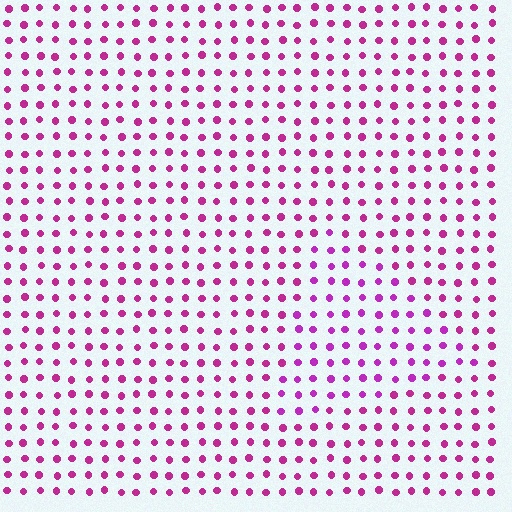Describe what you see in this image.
The image is filled with small magenta elements in a uniform arrangement. A triangle-shaped region is visible where the elements are tinted to a slightly different hue, forming a subtle color boundary.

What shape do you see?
I see a triangle.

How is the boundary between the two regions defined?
The boundary is defined purely by a slight shift in hue (about 19 degrees). Spacing, size, and orientation are identical on both sides.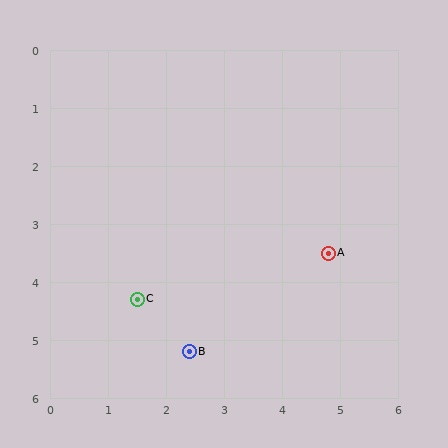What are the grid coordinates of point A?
Point A is at approximately (4.8, 3.5).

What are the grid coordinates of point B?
Point B is at approximately (2.4, 5.2).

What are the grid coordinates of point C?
Point C is at approximately (1.5, 4.3).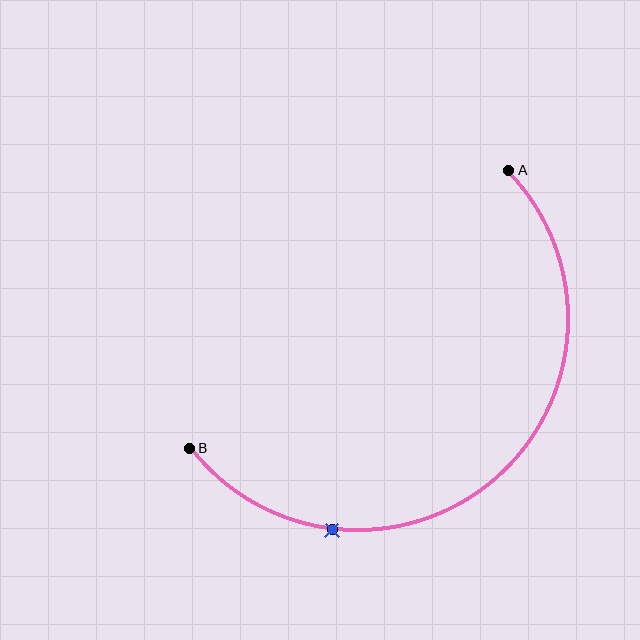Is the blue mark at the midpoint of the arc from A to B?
No. The blue mark lies on the arc but is closer to endpoint B. The arc midpoint would be at the point on the curve equidistant along the arc from both A and B.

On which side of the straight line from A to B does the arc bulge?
The arc bulges below and to the right of the straight line connecting A and B.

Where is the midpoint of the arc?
The arc midpoint is the point on the curve farthest from the straight line joining A and B. It sits below and to the right of that line.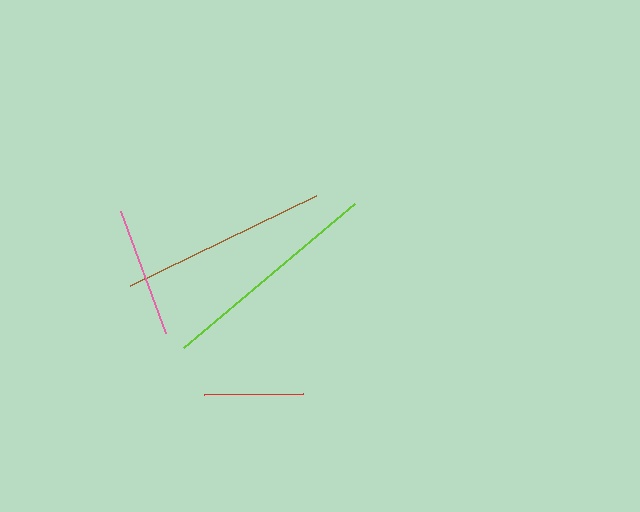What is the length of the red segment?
The red segment is approximately 99 pixels long.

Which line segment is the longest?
The lime line is the longest at approximately 224 pixels.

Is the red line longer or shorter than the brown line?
The brown line is longer than the red line.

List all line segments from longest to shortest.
From longest to shortest: lime, brown, pink, red.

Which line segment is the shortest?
The red line is the shortest at approximately 99 pixels.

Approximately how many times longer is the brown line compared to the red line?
The brown line is approximately 2.1 times the length of the red line.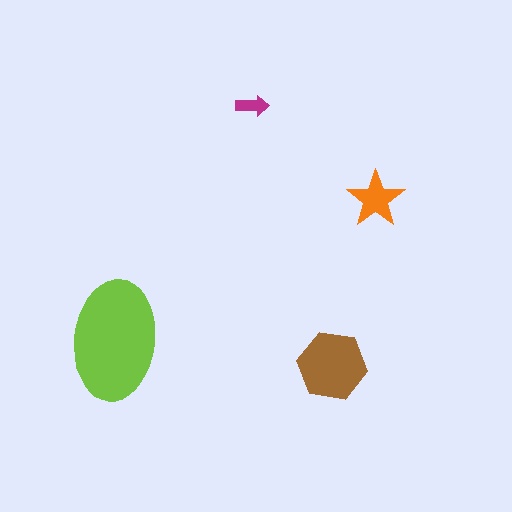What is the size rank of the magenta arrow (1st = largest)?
4th.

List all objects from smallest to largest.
The magenta arrow, the orange star, the brown hexagon, the lime ellipse.